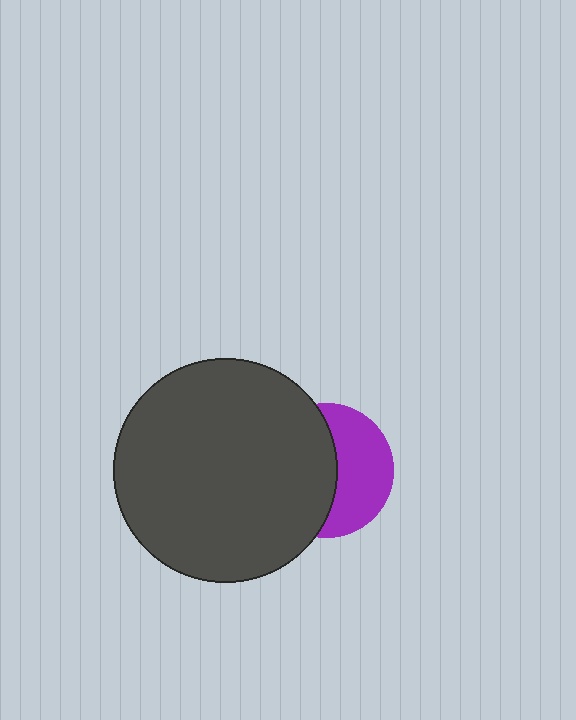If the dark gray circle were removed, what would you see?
You would see the complete purple circle.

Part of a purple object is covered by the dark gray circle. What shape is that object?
It is a circle.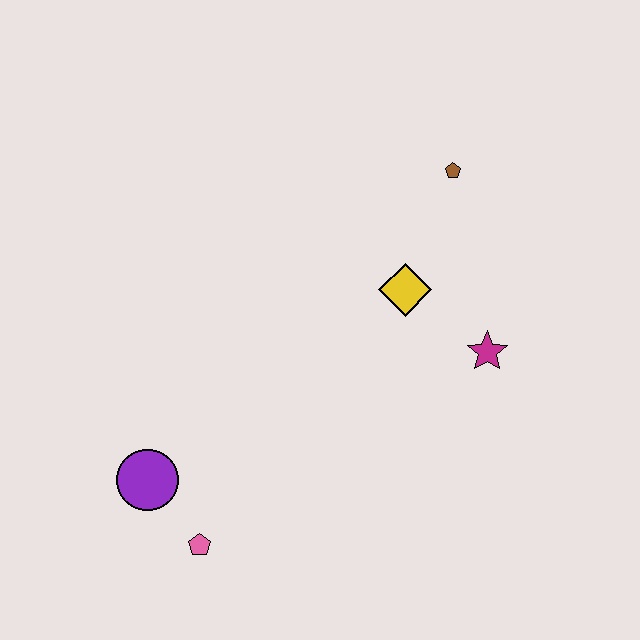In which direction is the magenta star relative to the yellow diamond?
The magenta star is to the right of the yellow diamond.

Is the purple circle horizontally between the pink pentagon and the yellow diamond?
No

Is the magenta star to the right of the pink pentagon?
Yes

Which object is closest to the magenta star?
The yellow diamond is closest to the magenta star.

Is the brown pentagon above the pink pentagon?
Yes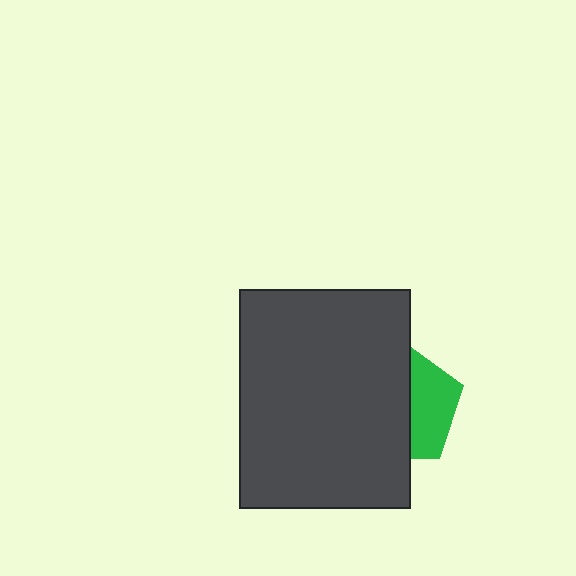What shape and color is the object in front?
The object in front is a dark gray rectangle.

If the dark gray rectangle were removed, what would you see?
You would see the complete green pentagon.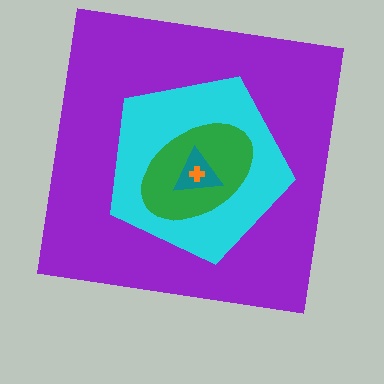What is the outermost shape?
The purple square.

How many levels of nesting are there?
5.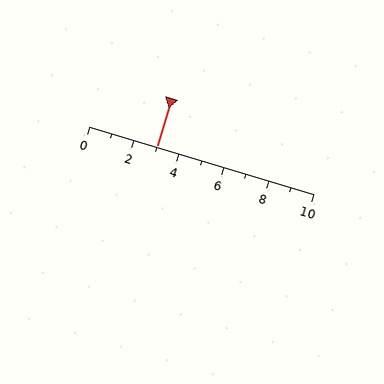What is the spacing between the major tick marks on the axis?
The major ticks are spaced 2 apart.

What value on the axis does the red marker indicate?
The marker indicates approximately 3.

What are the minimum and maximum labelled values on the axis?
The axis runs from 0 to 10.